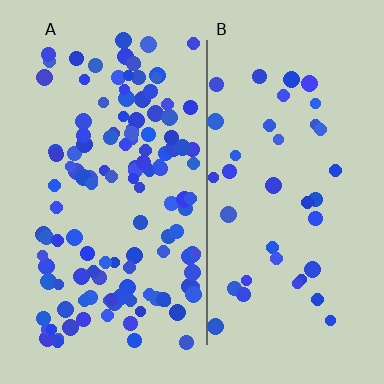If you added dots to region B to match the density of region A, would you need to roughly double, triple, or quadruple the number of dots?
Approximately triple.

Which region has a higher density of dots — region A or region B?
A (the left).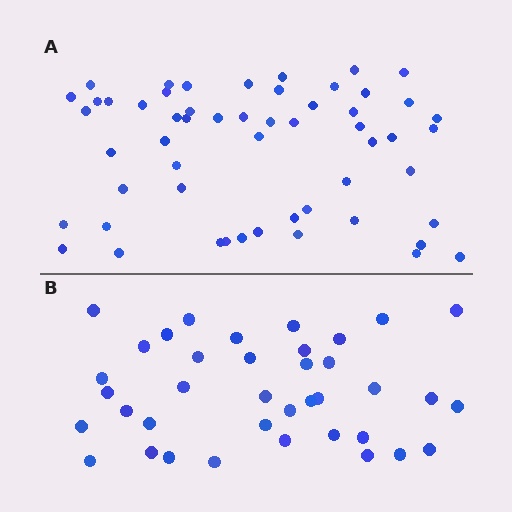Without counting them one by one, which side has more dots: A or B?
Region A (the top region) has more dots.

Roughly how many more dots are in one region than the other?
Region A has approximately 15 more dots than region B.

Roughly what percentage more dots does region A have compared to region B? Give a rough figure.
About 45% more.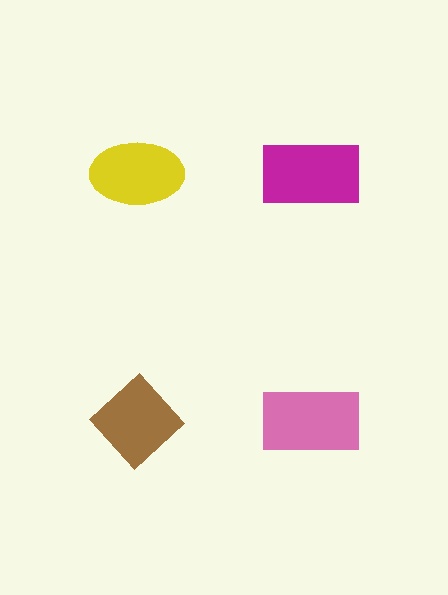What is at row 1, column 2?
A magenta rectangle.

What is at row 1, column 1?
A yellow ellipse.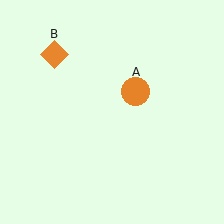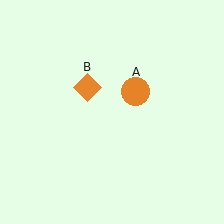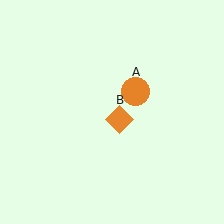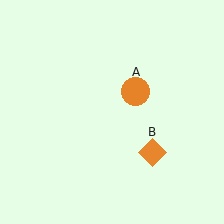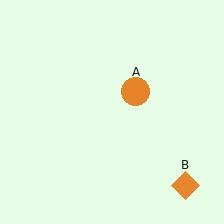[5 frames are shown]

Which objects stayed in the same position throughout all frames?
Orange circle (object A) remained stationary.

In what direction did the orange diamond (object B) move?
The orange diamond (object B) moved down and to the right.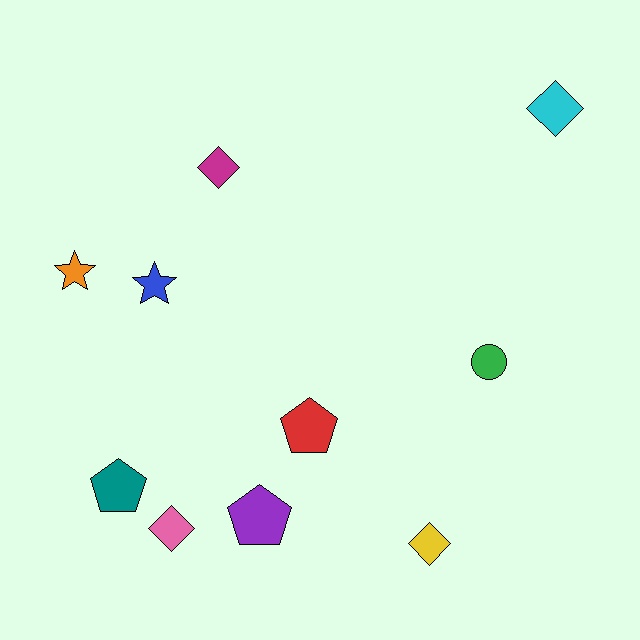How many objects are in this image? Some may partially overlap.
There are 10 objects.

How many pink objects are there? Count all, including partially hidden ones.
There is 1 pink object.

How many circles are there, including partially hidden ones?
There is 1 circle.